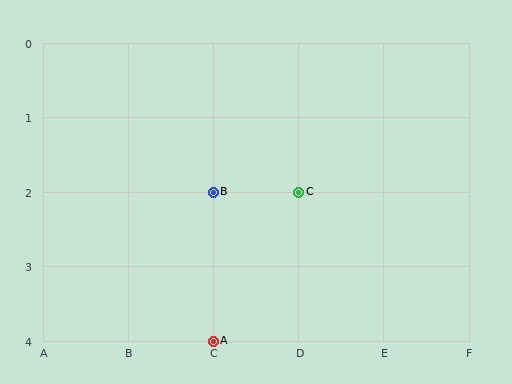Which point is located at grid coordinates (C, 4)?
Point A is at (C, 4).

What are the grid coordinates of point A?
Point A is at grid coordinates (C, 4).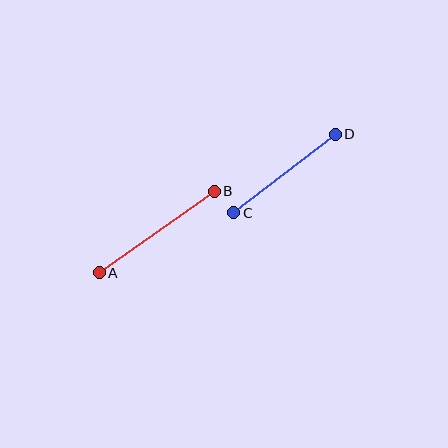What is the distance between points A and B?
The distance is approximately 141 pixels.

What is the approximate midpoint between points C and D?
The midpoint is at approximately (285, 174) pixels.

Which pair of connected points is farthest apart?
Points A and B are farthest apart.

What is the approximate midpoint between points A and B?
The midpoint is at approximately (157, 232) pixels.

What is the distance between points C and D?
The distance is approximately 128 pixels.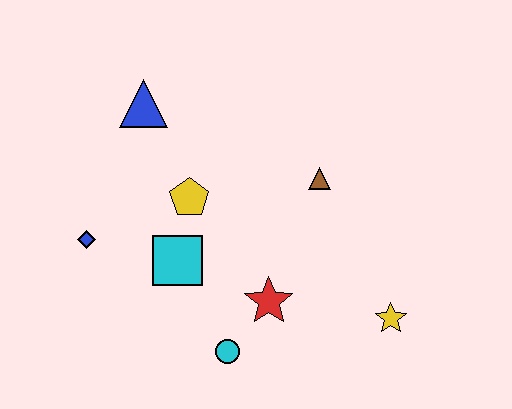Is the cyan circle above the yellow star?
No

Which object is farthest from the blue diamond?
The yellow star is farthest from the blue diamond.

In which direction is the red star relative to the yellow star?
The red star is to the left of the yellow star.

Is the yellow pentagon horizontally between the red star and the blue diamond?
Yes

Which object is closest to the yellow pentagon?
The cyan square is closest to the yellow pentagon.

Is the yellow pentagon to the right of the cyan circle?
No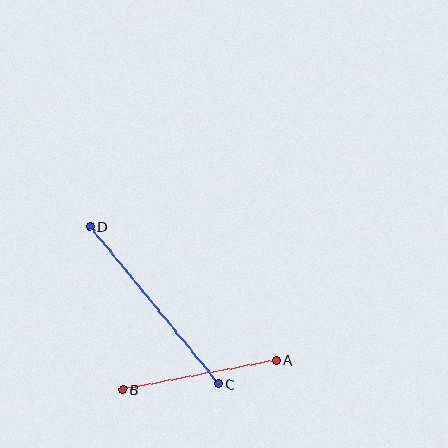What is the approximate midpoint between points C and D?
The midpoint is at approximately (154, 305) pixels.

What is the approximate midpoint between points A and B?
The midpoint is at approximately (199, 375) pixels.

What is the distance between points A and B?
The distance is approximately 157 pixels.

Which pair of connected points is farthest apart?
Points C and D are farthest apart.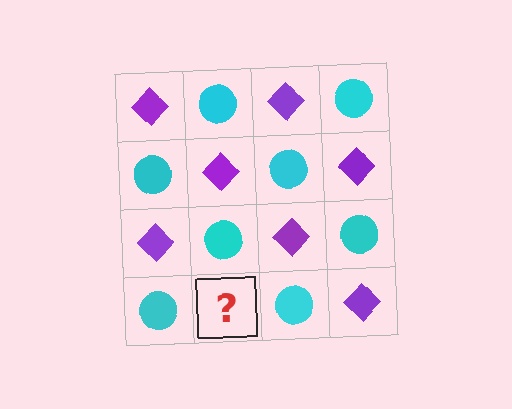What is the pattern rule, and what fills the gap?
The rule is that it alternates purple diamond and cyan circle in a checkerboard pattern. The gap should be filled with a purple diamond.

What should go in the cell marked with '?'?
The missing cell should contain a purple diamond.